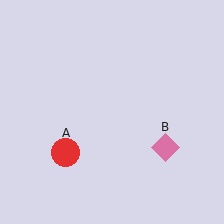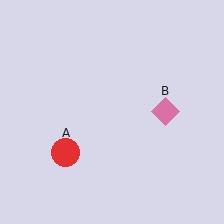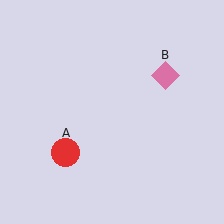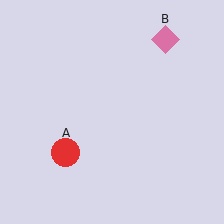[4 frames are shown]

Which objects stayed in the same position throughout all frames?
Red circle (object A) remained stationary.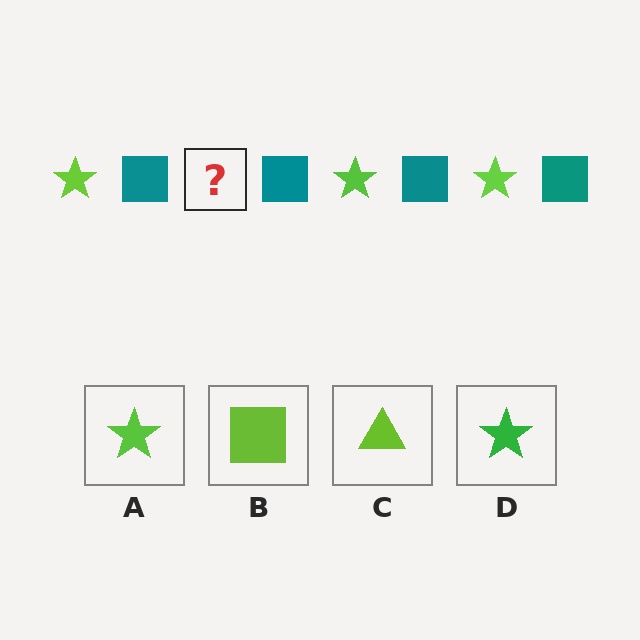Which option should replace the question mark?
Option A.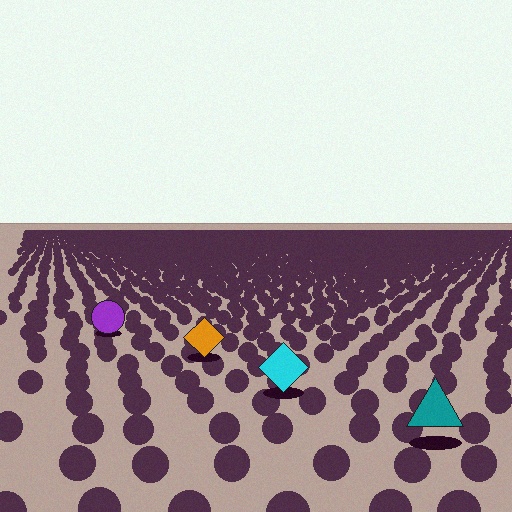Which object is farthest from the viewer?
The purple circle is farthest from the viewer. It appears smaller and the ground texture around it is denser.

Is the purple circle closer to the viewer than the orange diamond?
No. The orange diamond is closer — you can tell from the texture gradient: the ground texture is coarser near it.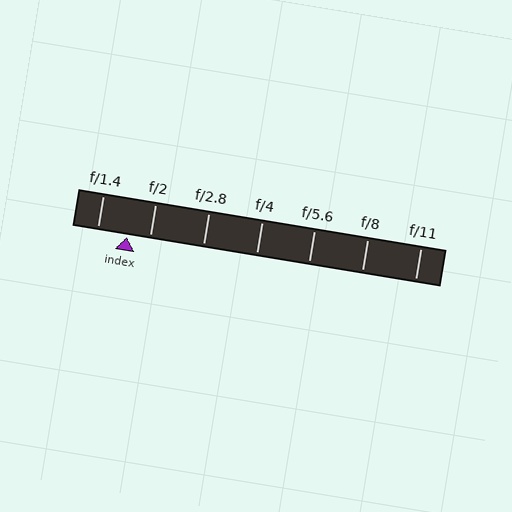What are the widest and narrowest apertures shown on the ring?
The widest aperture shown is f/1.4 and the narrowest is f/11.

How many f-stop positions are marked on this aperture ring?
There are 7 f-stop positions marked.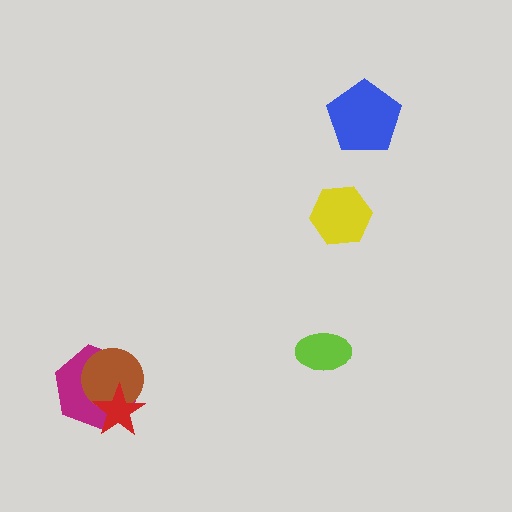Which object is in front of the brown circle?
The red star is in front of the brown circle.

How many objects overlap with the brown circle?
2 objects overlap with the brown circle.